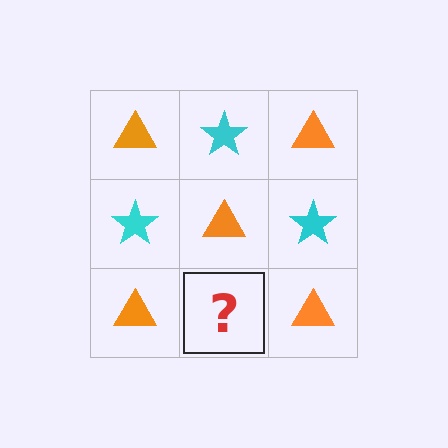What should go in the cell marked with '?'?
The missing cell should contain a cyan star.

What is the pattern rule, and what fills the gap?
The rule is that it alternates orange triangle and cyan star in a checkerboard pattern. The gap should be filled with a cyan star.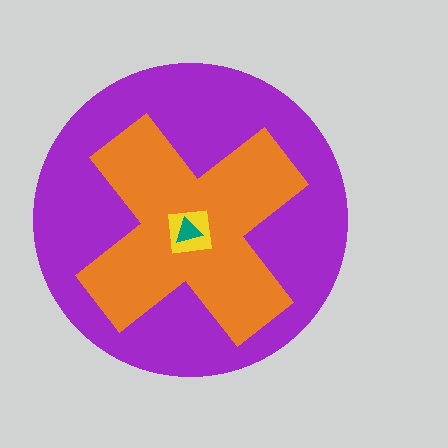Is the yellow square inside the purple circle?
Yes.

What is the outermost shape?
The purple circle.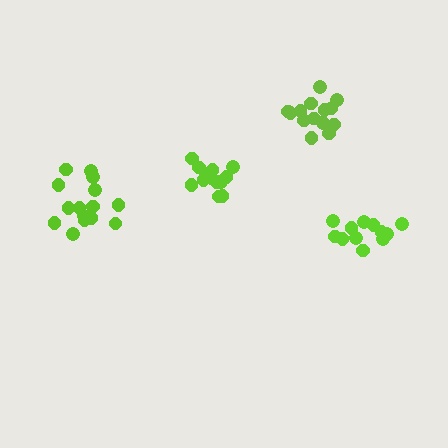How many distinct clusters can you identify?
There are 4 distinct clusters.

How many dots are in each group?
Group 1: 12 dots, Group 2: 15 dots, Group 3: 14 dots, Group 4: 13 dots (54 total).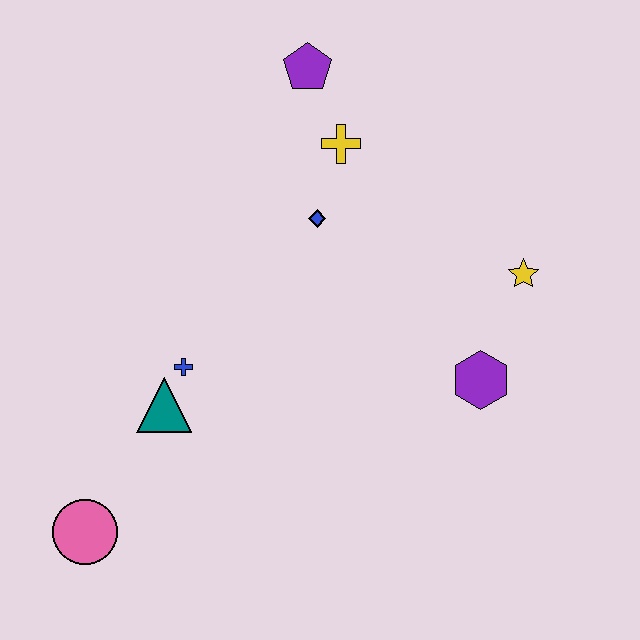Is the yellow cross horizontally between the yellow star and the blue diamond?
Yes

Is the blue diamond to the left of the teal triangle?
No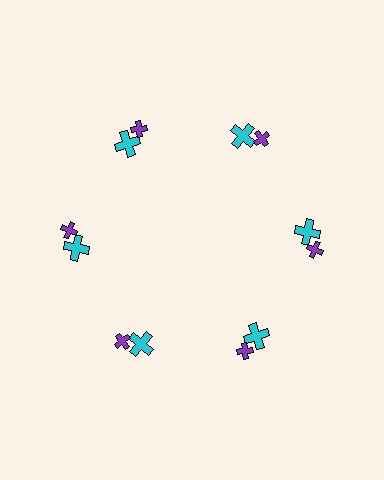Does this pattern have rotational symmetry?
Yes, this pattern has 6-fold rotational symmetry. It looks the same after rotating 60 degrees around the center.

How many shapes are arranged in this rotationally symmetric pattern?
There are 12 shapes, arranged in 6 groups of 2.